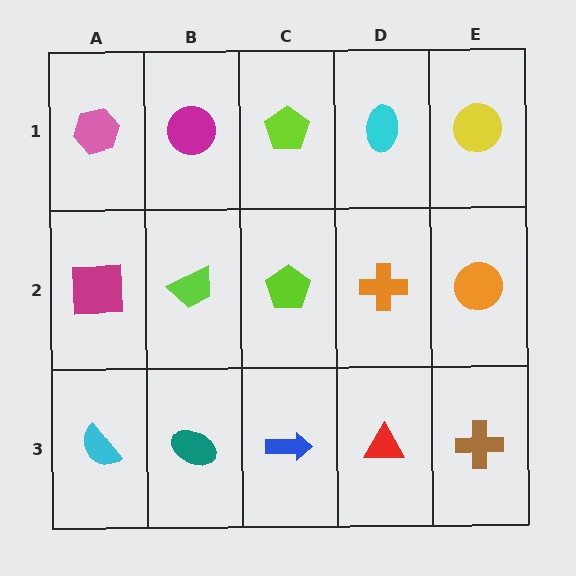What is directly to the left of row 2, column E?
An orange cross.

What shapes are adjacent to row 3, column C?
A lime pentagon (row 2, column C), a teal ellipse (row 3, column B), a red triangle (row 3, column D).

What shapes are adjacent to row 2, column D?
A cyan ellipse (row 1, column D), a red triangle (row 3, column D), a lime pentagon (row 2, column C), an orange circle (row 2, column E).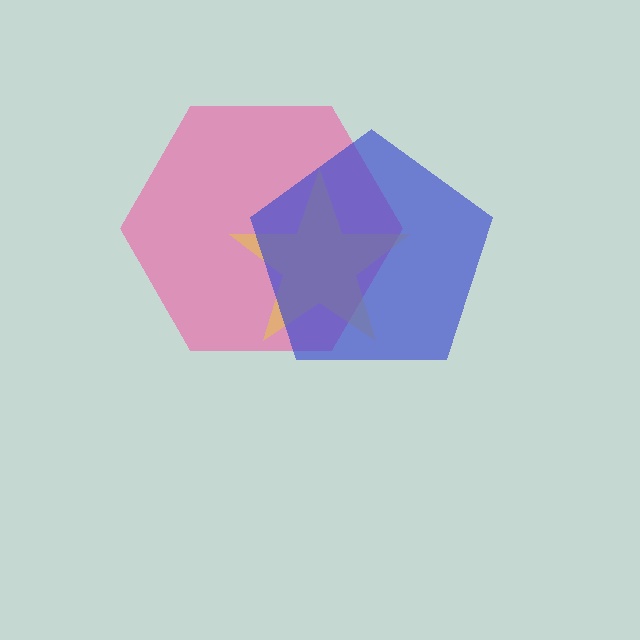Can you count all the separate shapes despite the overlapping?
Yes, there are 3 separate shapes.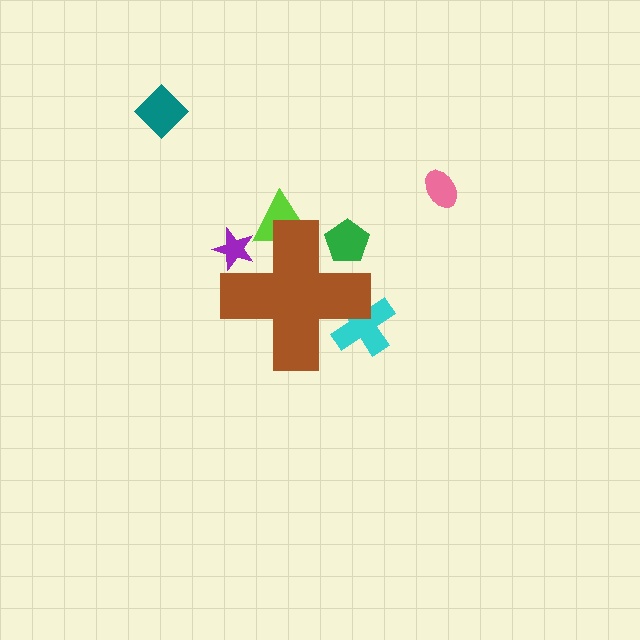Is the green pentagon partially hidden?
Yes, the green pentagon is partially hidden behind the brown cross.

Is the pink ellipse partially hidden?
No, the pink ellipse is fully visible.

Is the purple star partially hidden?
Yes, the purple star is partially hidden behind the brown cross.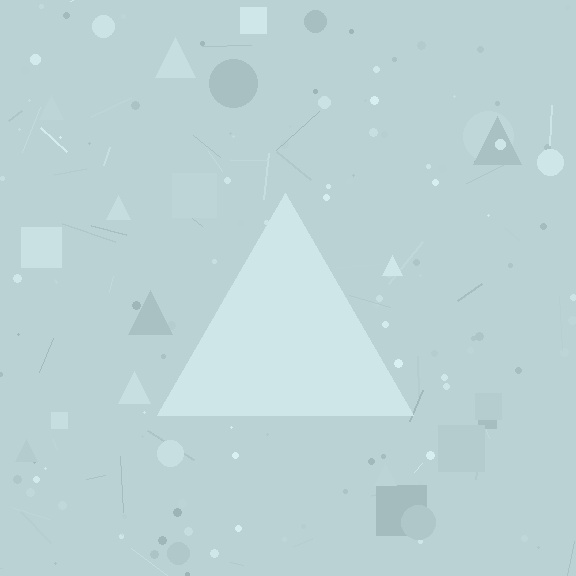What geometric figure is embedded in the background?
A triangle is embedded in the background.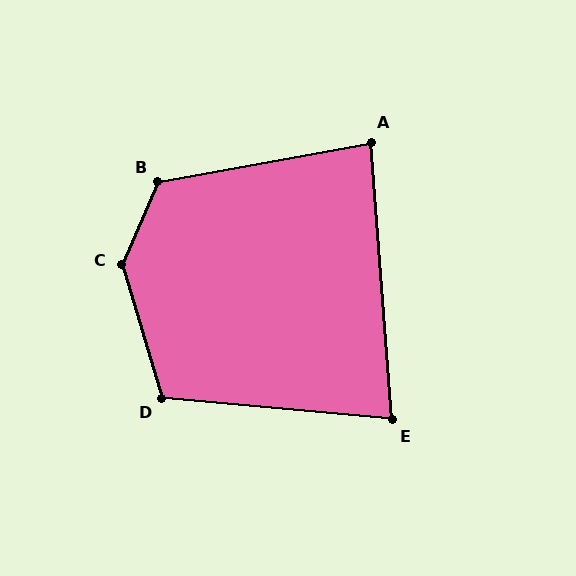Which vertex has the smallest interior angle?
E, at approximately 80 degrees.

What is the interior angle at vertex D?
Approximately 112 degrees (obtuse).